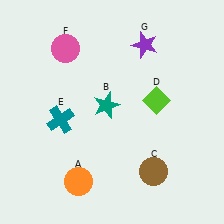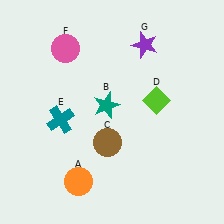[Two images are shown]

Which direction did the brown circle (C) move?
The brown circle (C) moved left.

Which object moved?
The brown circle (C) moved left.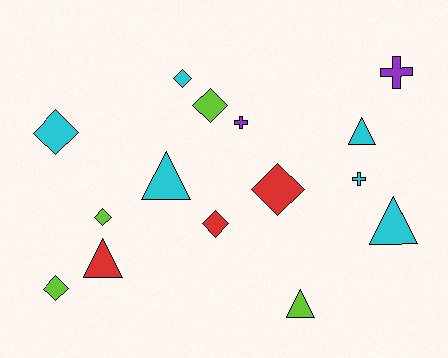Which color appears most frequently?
Cyan, with 6 objects.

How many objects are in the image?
There are 15 objects.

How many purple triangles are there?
There are no purple triangles.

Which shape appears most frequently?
Diamond, with 7 objects.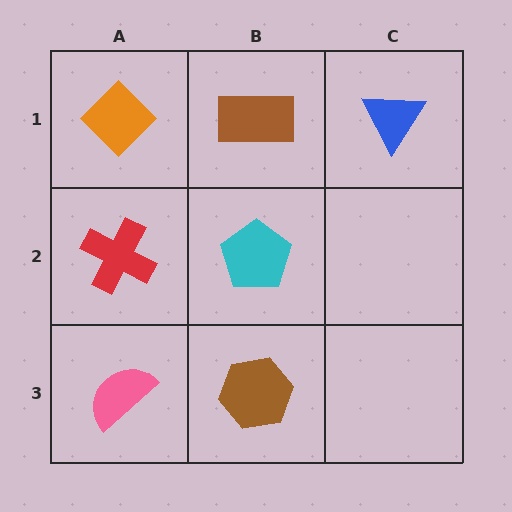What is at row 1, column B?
A brown rectangle.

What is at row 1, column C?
A blue triangle.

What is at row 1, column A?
An orange diamond.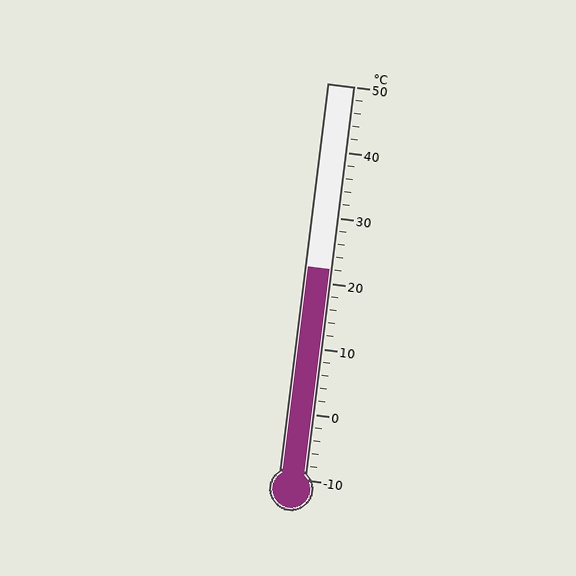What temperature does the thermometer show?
The thermometer shows approximately 22°C.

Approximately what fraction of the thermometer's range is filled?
The thermometer is filled to approximately 55% of its range.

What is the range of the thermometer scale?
The thermometer scale ranges from -10°C to 50°C.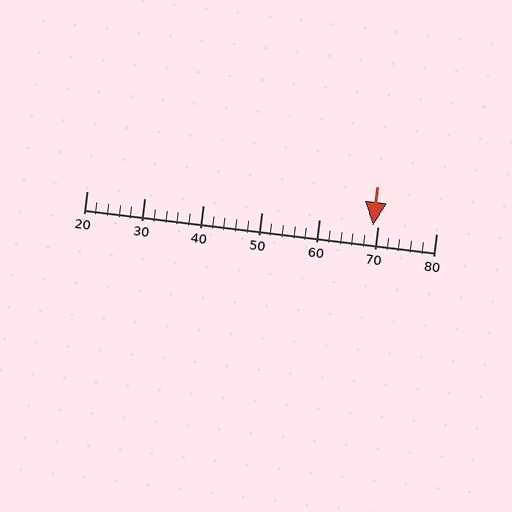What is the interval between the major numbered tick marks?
The major tick marks are spaced 10 units apart.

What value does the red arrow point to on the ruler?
The red arrow points to approximately 69.